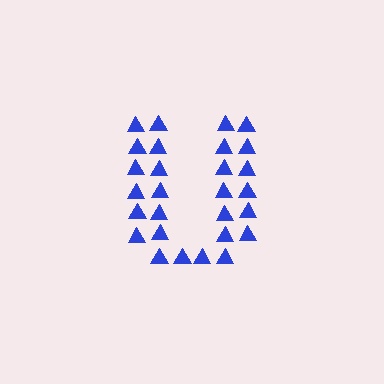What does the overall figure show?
The overall figure shows the letter U.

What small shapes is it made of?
It is made of small triangles.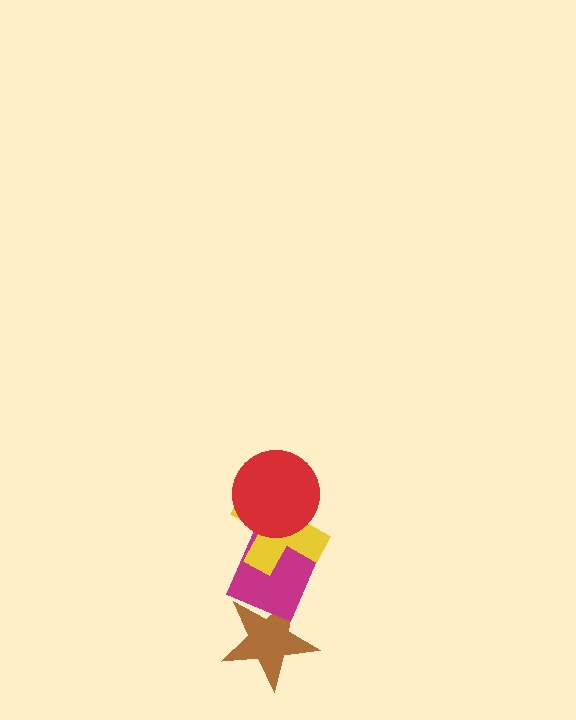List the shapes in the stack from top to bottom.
From top to bottom: the red circle, the yellow cross, the magenta diamond, the brown star.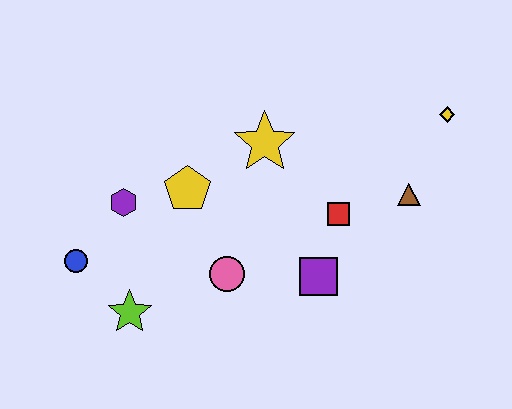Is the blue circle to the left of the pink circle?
Yes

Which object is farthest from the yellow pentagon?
The yellow diamond is farthest from the yellow pentagon.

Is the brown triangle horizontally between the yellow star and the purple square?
No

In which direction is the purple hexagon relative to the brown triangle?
The purple hexagon is to the left of the brown triangle.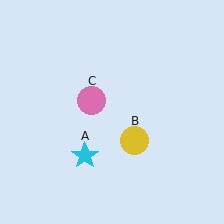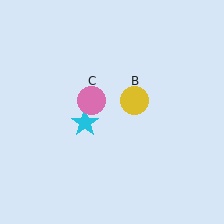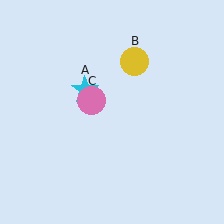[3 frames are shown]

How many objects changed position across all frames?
2 objects changed position: cyan star (object A), yellow circle (object B).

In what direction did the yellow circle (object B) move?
The yellow circle (object B) moved up.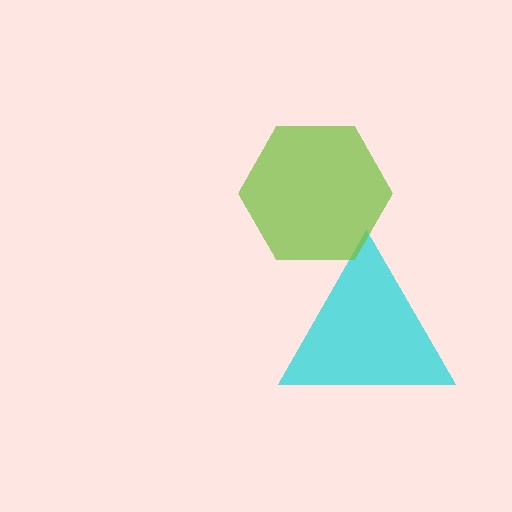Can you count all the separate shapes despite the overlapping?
Yes, there are 2 separate shapes.